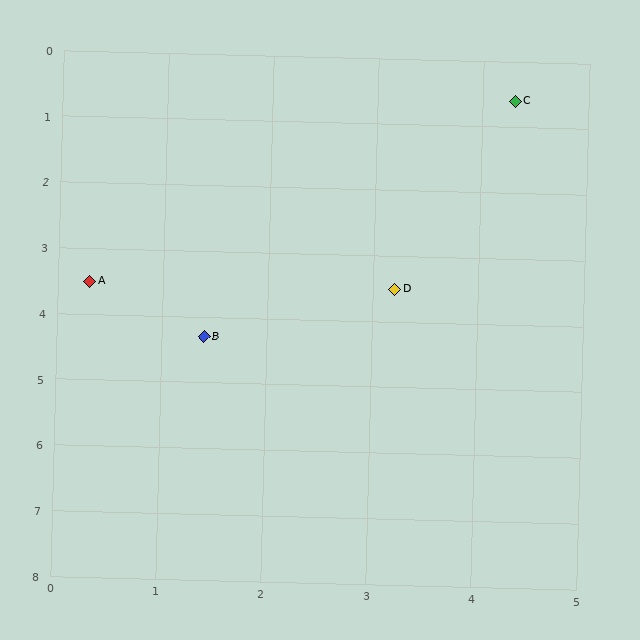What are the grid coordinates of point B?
Point B is at approximately (1.4, 4.3).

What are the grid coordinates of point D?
Point D is at approximately (3.2, 3.5).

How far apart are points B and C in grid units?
Points B and C are about 4.7 grid units apart.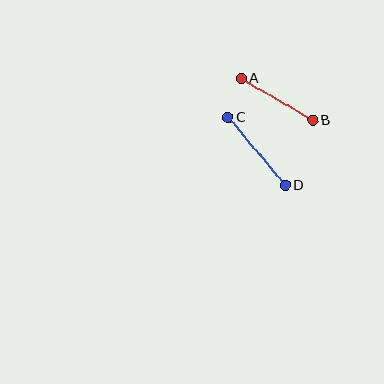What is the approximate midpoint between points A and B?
The midpoint is at approximately (277, 100) pixels.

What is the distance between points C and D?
The distance is approximately 89 pixels.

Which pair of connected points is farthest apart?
Points C and D are farthest apart.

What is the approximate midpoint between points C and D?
The midpoint is at approximately (257, 151) pixels.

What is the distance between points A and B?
The distance is approximately 83 pixels.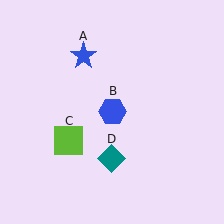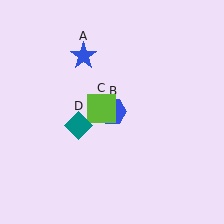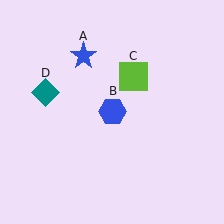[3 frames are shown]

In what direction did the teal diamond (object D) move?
The teal diamond (object D) moved up and to the left.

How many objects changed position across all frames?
2 objects changed position: lime square (object C), teal diamond (object D).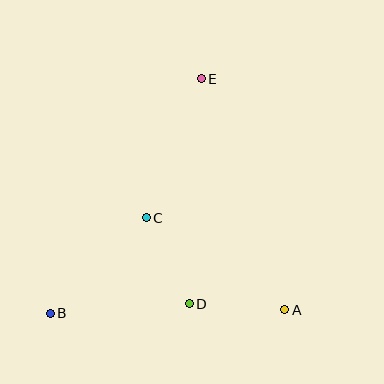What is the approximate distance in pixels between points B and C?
The distance between B and C is approximately 136 pixels.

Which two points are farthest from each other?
Points B and E are farthest from each other.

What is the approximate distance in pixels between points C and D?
The distance between C and D is approximately 96 pixels.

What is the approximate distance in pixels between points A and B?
The distance between A and B is approximately 235 pixels.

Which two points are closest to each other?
Points A and D are closest to each other.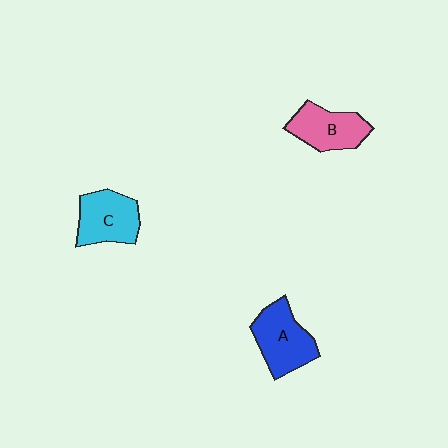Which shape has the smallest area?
Shape B (pink).